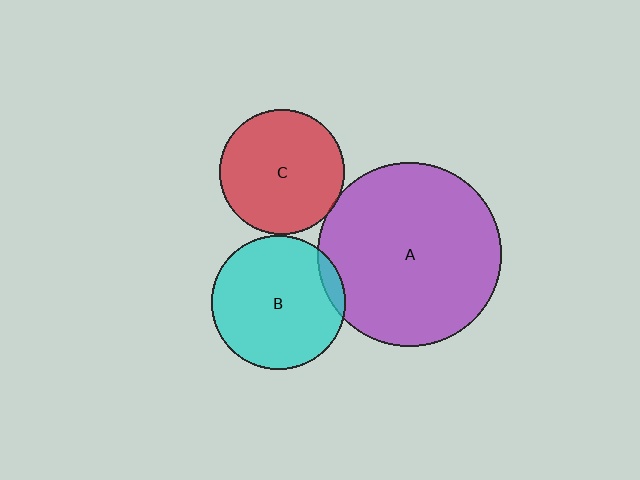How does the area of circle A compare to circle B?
Approximately 1.9 times.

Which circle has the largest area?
Circle A (purple).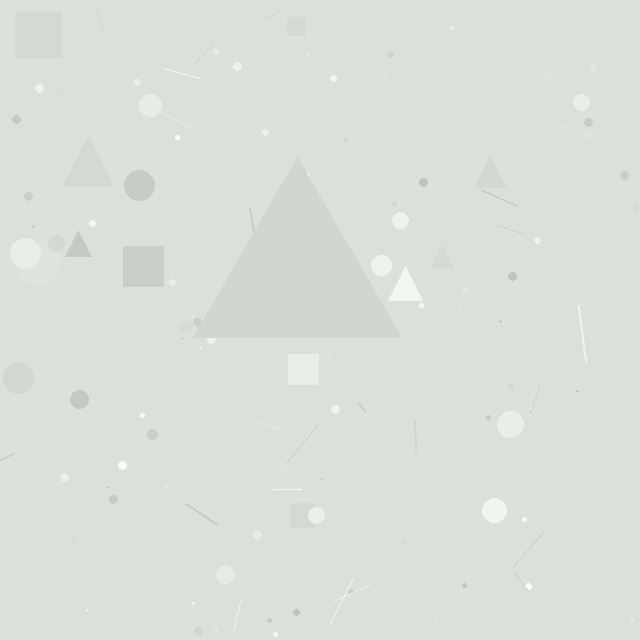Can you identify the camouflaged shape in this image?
The camouflaged shape is a triangle.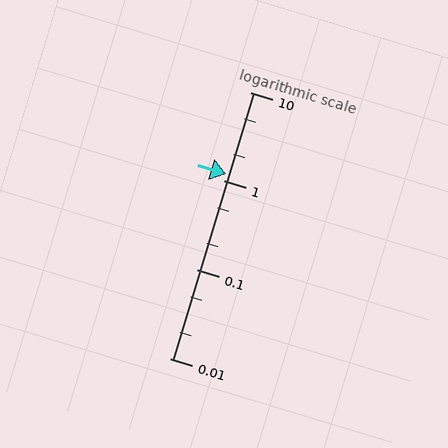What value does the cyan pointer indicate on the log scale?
The pointer indicates approximately 1.2.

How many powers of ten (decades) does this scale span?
The scale spans 3 decades, from 0.01 to 10.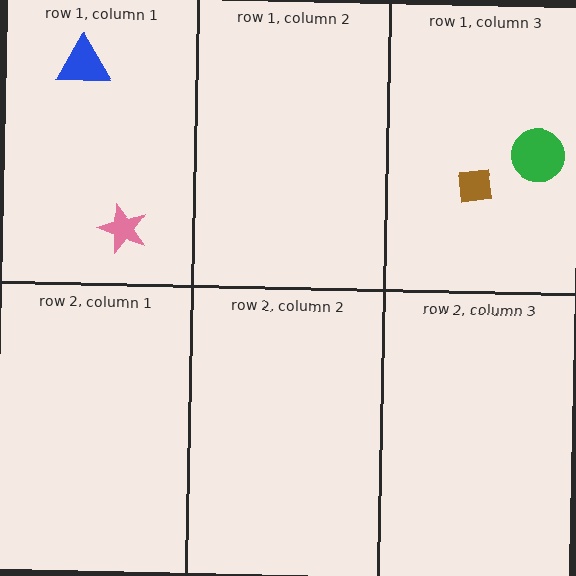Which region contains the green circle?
The row 1, column 3 region.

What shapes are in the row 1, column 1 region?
The pink star, the blue triangle.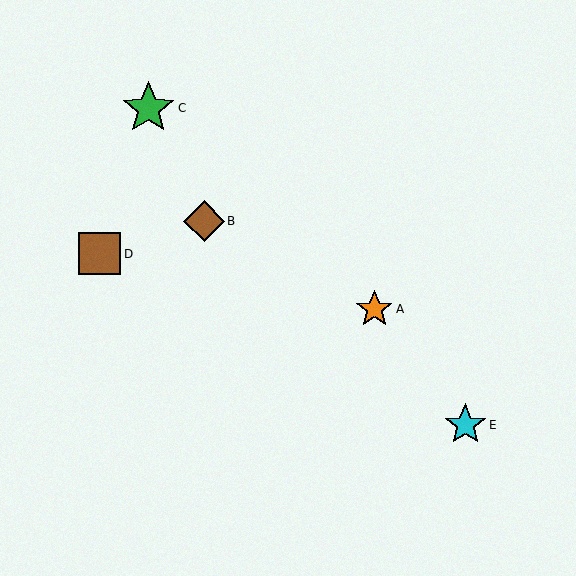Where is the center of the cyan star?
The center of the cyan star is at (465, 425).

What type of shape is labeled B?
Shape B is a brown diamond.